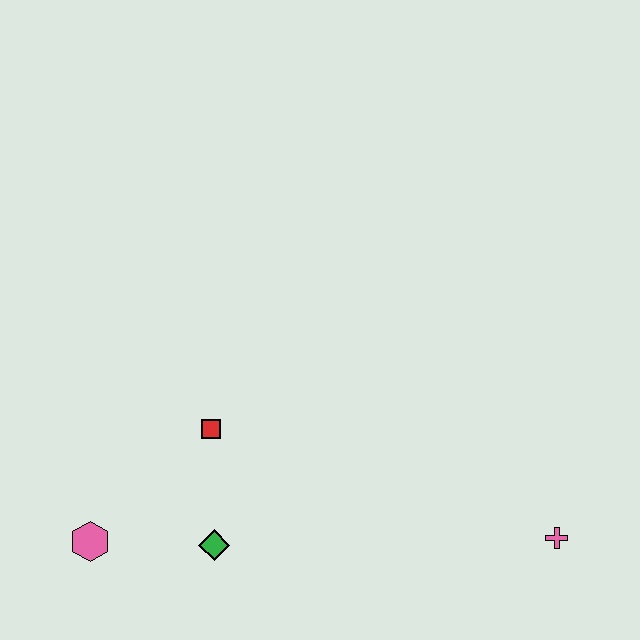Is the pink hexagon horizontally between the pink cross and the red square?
No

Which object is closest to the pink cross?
The green diamond is closest to the pink cross.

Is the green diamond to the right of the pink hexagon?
Yes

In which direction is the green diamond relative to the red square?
The green diamond is below the red square.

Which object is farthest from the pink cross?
The pink hexagon is farthest from the pink cross.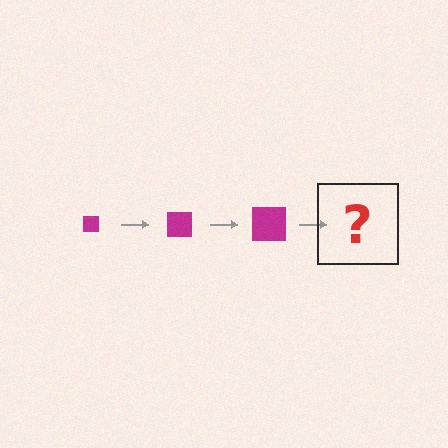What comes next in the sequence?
The next element should be a magenta square, larger than the previous one.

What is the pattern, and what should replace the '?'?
The pattern is that the square gets progressively larger each step. The '?' should be a magenta square, larger than the previous one.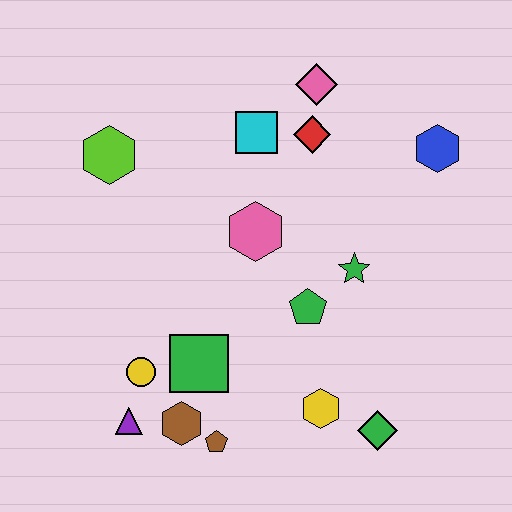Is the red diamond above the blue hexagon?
Yes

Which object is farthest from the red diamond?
The purple triangle is farthest from the red diamond.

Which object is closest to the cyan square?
The red diamond is closest to the cyan square.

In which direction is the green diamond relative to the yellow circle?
The green diamond is to the right of the yellow circle.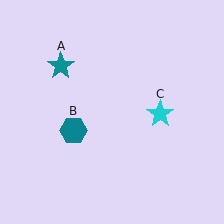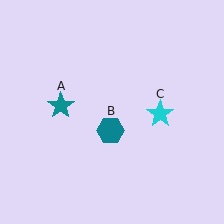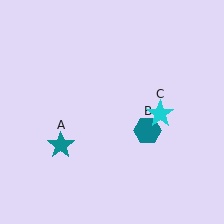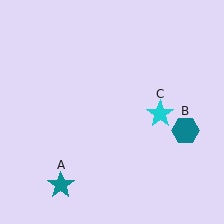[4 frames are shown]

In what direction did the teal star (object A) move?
The teal star (object A) moved down.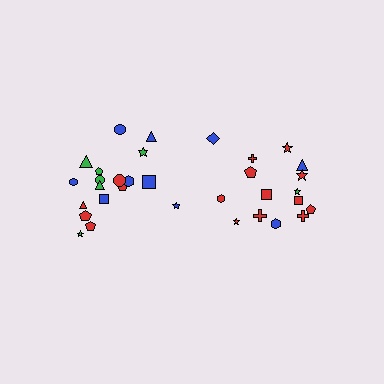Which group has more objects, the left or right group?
The left group.